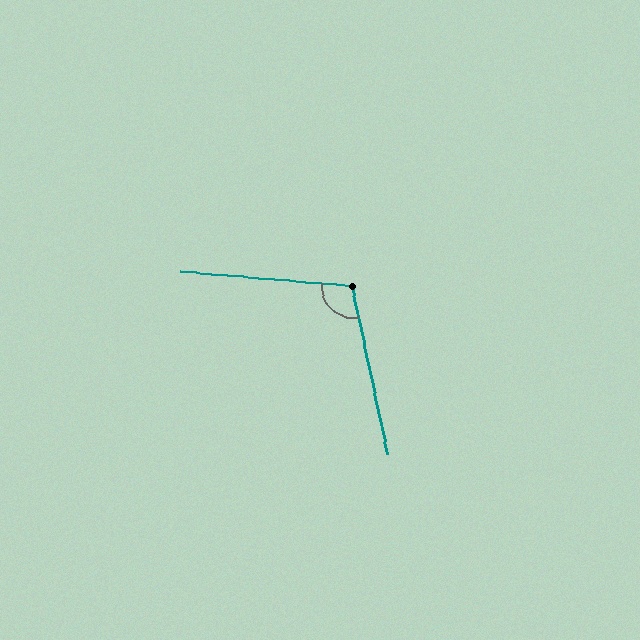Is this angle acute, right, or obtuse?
It is obtuse.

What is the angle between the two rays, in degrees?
Approximately 107 degrees.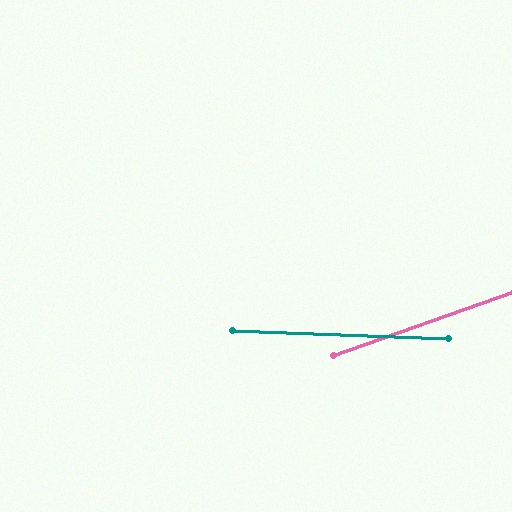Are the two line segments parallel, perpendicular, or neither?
Neither parallel nor perpendicular — they differ by about 21°.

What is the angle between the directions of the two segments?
Approximately 21 degrees.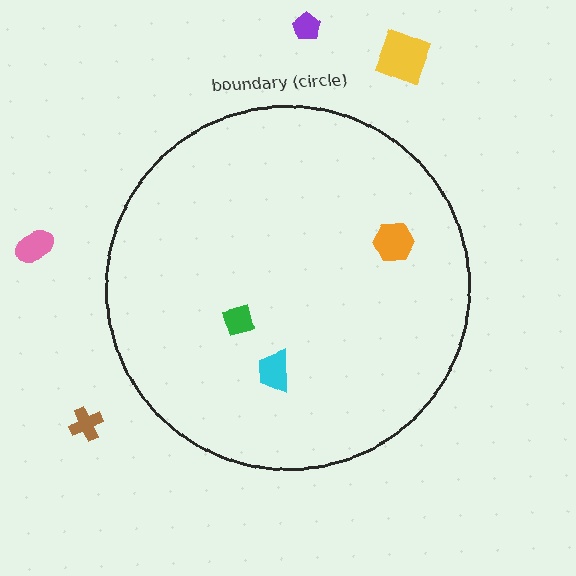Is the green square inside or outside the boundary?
Inside.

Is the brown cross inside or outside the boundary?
Outside.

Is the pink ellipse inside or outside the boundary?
Outside.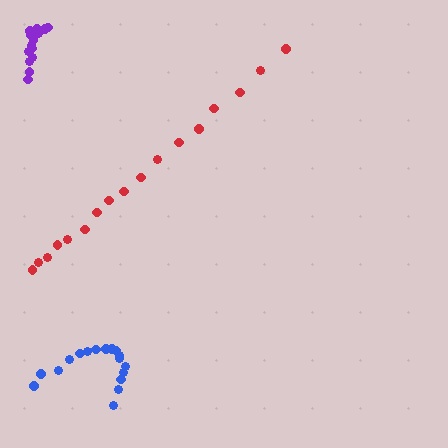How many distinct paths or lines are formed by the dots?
There are 3 distinct paths.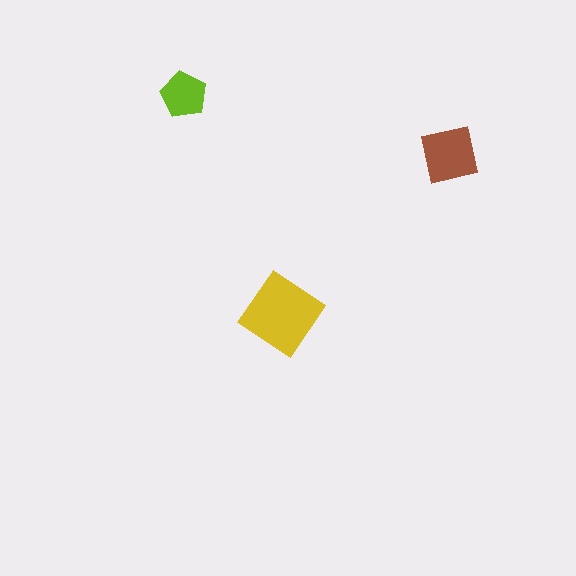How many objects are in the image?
There are 3 objects in the image.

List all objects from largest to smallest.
The yellow diamond, the brown square, the lime pentagon.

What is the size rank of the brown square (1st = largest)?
2nd.